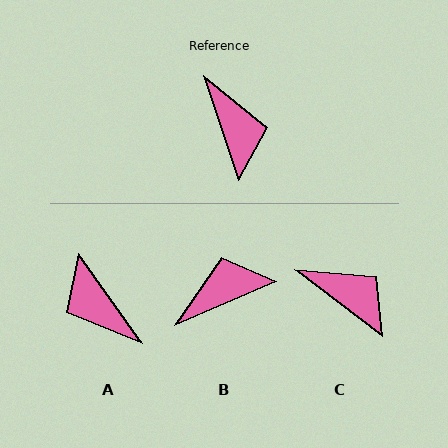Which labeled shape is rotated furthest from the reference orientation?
A, about 163 degrees away.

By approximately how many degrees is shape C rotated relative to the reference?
Approximately 34 degrees counter-clockwise.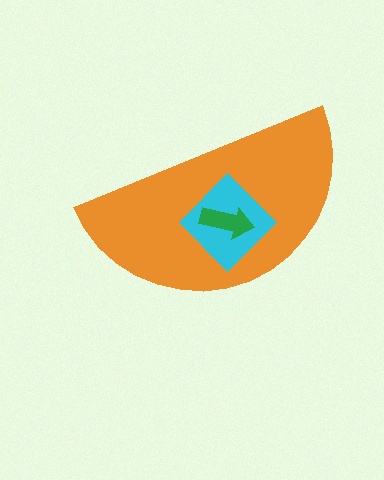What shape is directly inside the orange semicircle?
The cyan diamond.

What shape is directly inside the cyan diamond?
The green arrow.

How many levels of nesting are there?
3.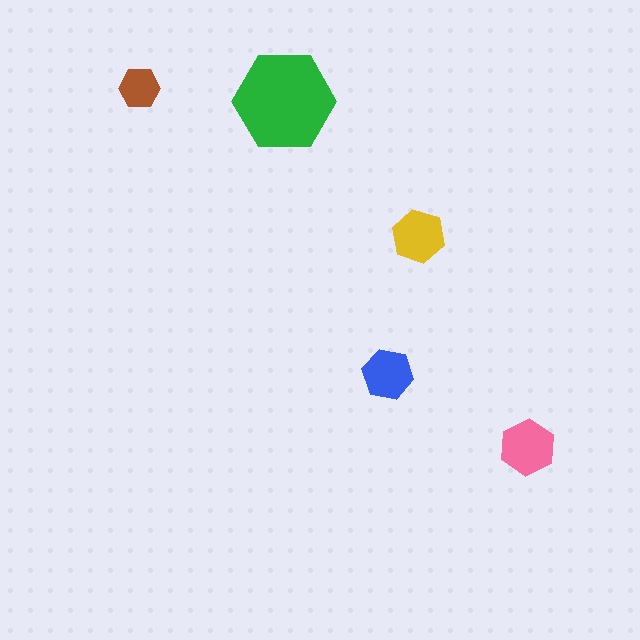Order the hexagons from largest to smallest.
the green one, the pink one, the yellow one, the blue one, the brown one.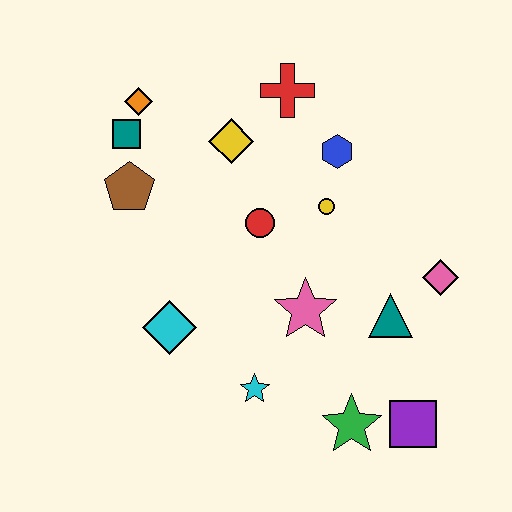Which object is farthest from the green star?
The orange diamond is farthest from the green star.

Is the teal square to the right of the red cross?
No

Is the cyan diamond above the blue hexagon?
No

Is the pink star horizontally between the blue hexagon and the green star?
No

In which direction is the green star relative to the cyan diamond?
The green star is to the right of the cyan diamond.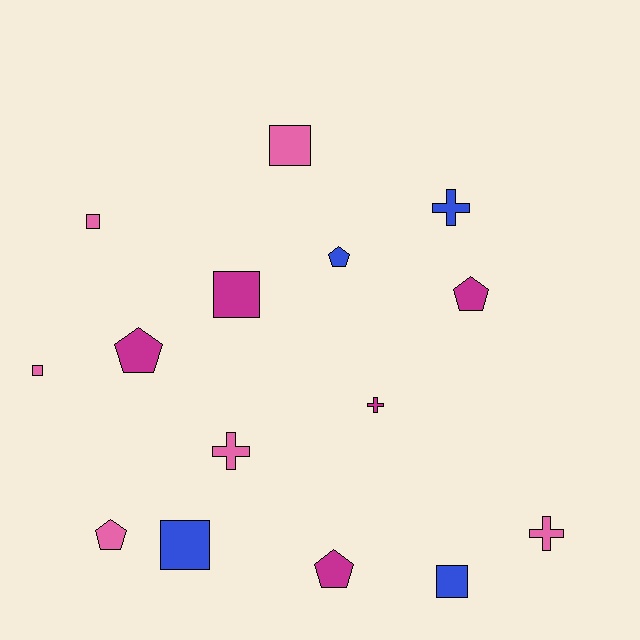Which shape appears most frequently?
Square, with 6 objects.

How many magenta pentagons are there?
There are 3 magenta pentagons.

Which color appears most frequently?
Pink, with 6 objects.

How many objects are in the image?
There are 15 objects.